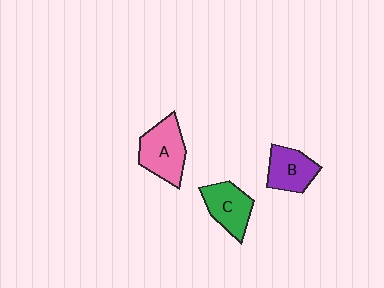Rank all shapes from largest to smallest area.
From largest to smallest: A (pink), C (green), B (purple).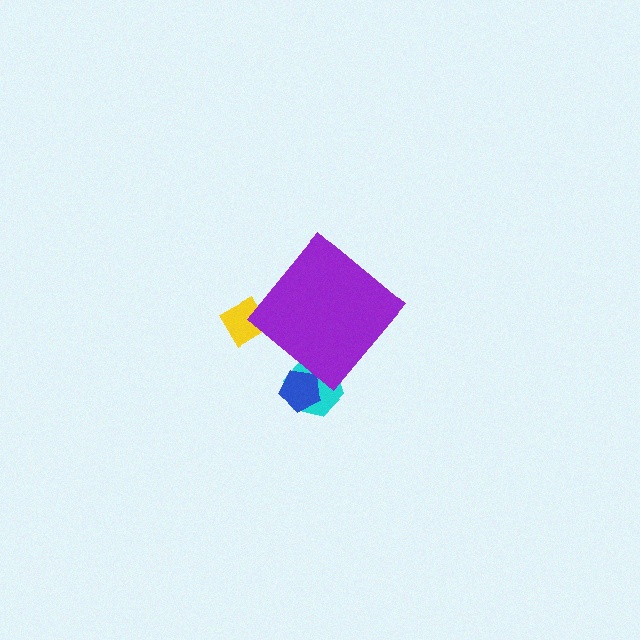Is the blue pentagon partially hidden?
Yes, the blue pentagon is partially hidden behind the purple diamond.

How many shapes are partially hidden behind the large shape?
3 shapes are partially hidden.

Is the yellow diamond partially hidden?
Yes, the yellow diamond is partially hidden behind the purple diamond.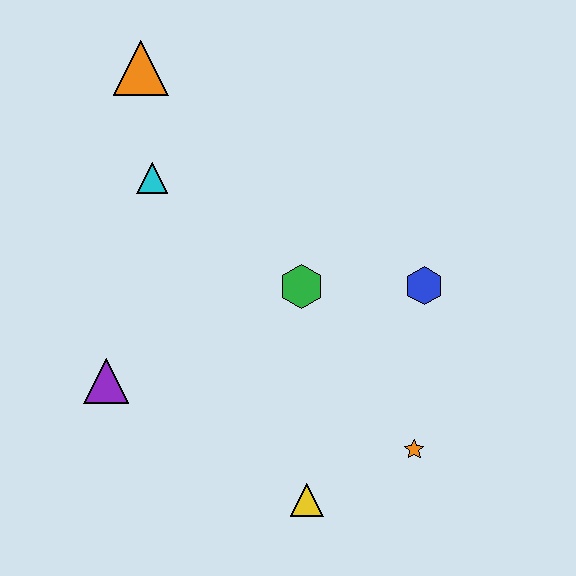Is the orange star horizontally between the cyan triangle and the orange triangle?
No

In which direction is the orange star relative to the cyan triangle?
The orange star is below the cyan triangle.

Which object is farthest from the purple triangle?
The blue hexagon is farthest from the purple triangle.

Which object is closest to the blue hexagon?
The green hexagon is closest to the blue hexagon.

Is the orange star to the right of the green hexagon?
Yes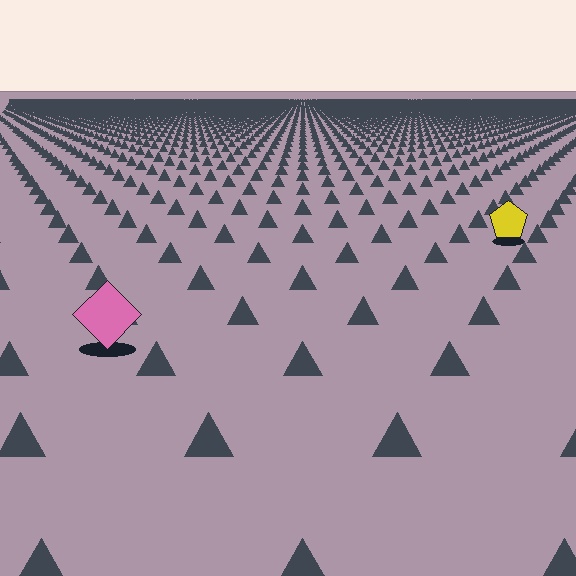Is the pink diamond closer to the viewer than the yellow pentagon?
Yes. The pink diamond is closer — you can tell from the texture gradient: the ground texture is coarser near it.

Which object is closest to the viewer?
The pink diamond is closest. The texture marks near it are larger and more spread out.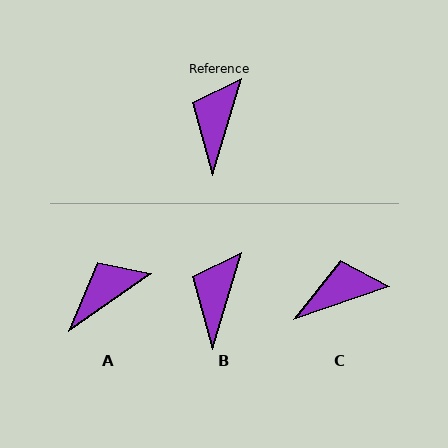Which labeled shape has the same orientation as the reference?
B.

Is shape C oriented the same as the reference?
No, it is off by about 54 degrees.